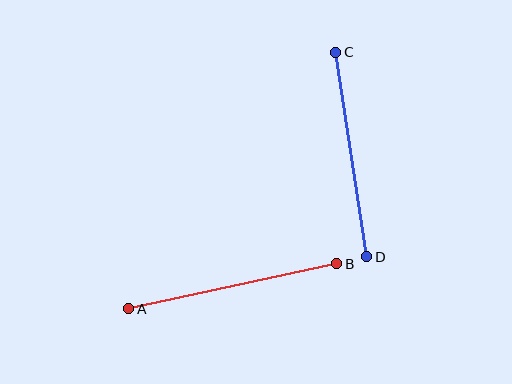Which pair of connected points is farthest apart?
Points A and B are farthest apart.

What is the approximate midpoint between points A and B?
The midpoint is at approximately (233, 286) pixels.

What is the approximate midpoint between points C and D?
The midpoint is at approximately (351, 154) pixels.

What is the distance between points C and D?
The distance is approximately 207 pixels.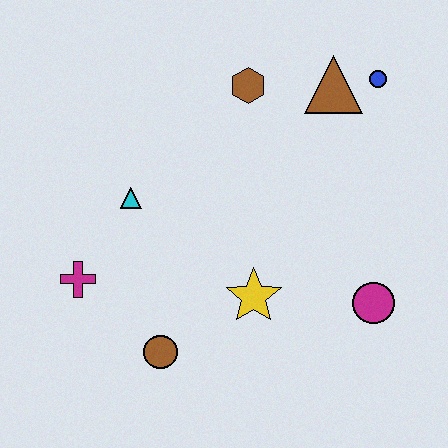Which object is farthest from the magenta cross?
The blue circle is farthest from the magenta cross.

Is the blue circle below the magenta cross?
No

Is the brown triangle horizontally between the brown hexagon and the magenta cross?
No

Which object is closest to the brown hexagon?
The brown triangle is closest to the brown hexagon.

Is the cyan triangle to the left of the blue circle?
Yes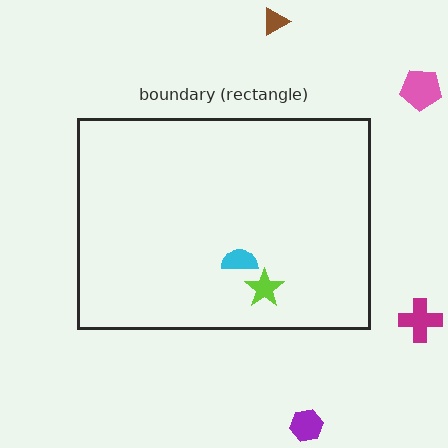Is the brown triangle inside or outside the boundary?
Outside.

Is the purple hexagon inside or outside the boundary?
Outside.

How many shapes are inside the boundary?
2 inside, 4 outside.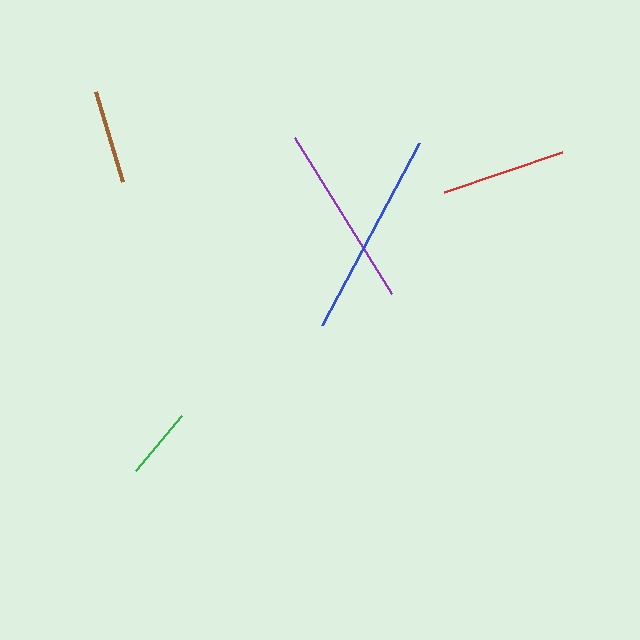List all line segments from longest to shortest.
From longest to shortest: blue, purple, red, brown, green.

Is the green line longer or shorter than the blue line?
The blue line is longer than the green line.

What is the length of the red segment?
The red segment is approximately 124 pixels long.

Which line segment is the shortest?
The green line is the shortest at approximately 72 pixels.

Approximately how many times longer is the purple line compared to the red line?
The purple line is approximately 1.5 times the length of the red line.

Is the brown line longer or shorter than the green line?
The brown line is longer than the green line.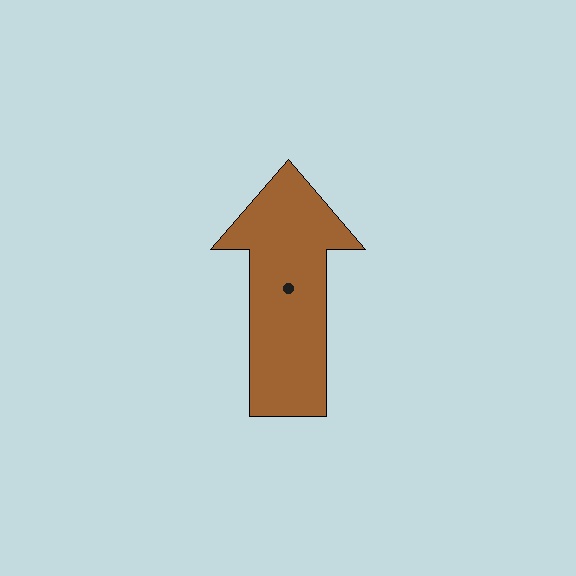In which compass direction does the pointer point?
North.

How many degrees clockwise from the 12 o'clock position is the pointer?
Approximately 0 degrees.